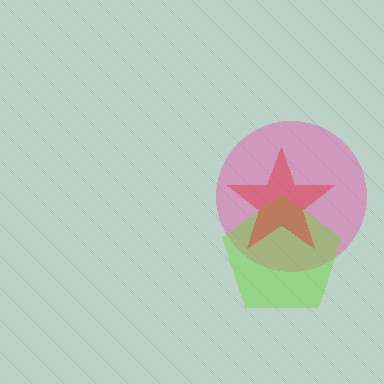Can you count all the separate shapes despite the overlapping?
Yes, there are 3 separate shapes.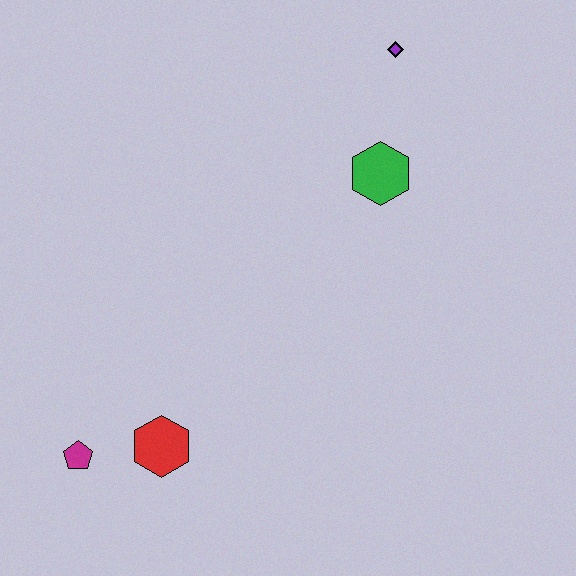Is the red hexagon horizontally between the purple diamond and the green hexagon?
No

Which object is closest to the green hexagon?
The purple diamond is closest to the green hexagon.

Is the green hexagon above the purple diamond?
No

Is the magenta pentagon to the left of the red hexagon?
Yes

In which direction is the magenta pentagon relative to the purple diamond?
The magenta pentagon is below the purple diamond.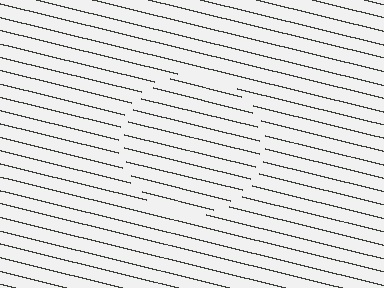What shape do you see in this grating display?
An illusory circle. The interior of the shape contains the same grating, shifted by half a period — the contour is defined by the phase discontinuity where line-ends from the inner and outer gratings abut.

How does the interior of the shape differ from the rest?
The interior of the shape contains the same grating, shifted by half a period — the contour is defined by the phase discontinuity where line-ends from the inner and outer gratings abut.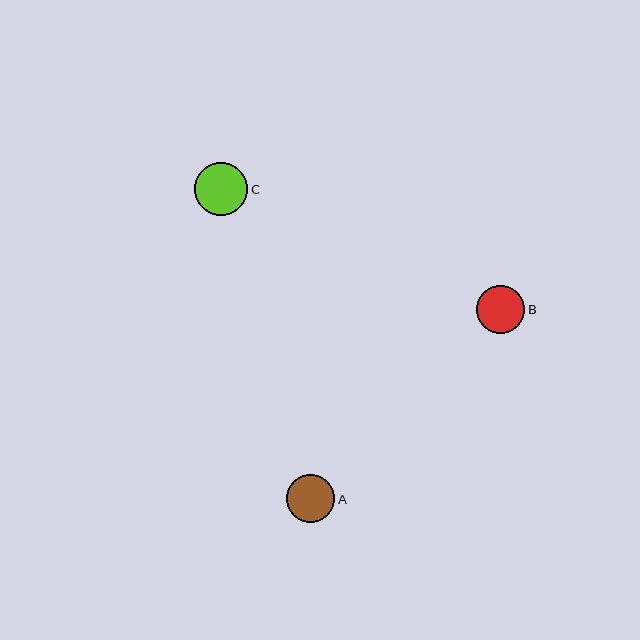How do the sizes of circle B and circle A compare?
Circle B and circle A are approximately the same size.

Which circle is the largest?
Circle C is the largest with a size of approximately 53 pixels.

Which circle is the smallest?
Circle A is the smallest with a size of approximately 48 pixels.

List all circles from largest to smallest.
From largest to smallest: C, B, A.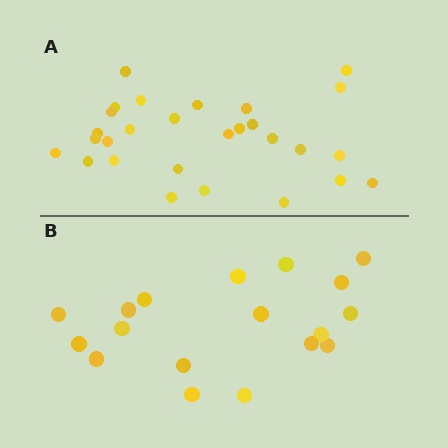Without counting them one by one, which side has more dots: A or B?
Region A (the top region) has more dots.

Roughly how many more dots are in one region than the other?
Region A has roughly 10 or so more dots than region B.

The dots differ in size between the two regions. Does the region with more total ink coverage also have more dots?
No. Region B has more total ink coverage because its dots are larger, but region A actually contains more individual dots. Total area can be misleading — the number of items is what matters here.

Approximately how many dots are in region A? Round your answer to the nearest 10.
About 30 dots. (The exact count is 28, which rounds to 30.)